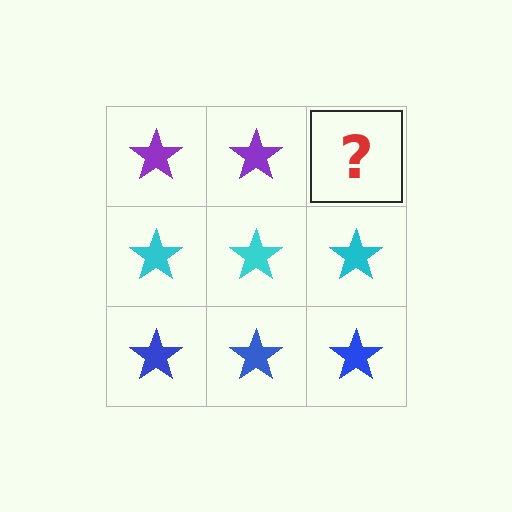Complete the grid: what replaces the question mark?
The question mark should be replaced with a purple star.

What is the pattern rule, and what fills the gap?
The rule is that each row has a consistent color. The gap should be filled with a purple star.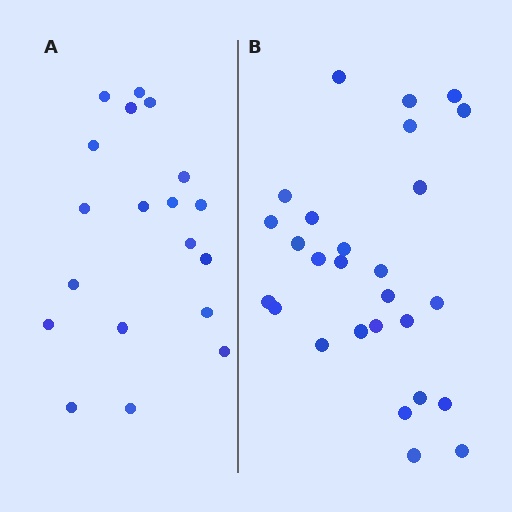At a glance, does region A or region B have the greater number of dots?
Region B (the right region) has more dots.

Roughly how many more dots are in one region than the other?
Region B has roughly 8 or so more dots than region A.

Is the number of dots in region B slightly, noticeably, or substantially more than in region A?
Region B has noticeably more, but not dramatically so. The ratio is roughly 1.4 to 1.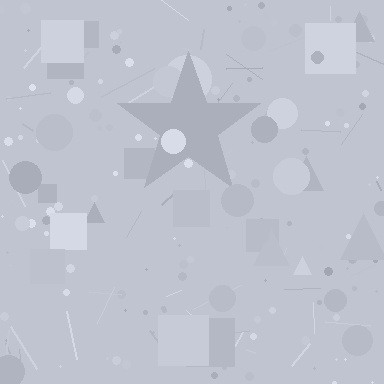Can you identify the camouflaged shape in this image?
The camouflaged shape is a star.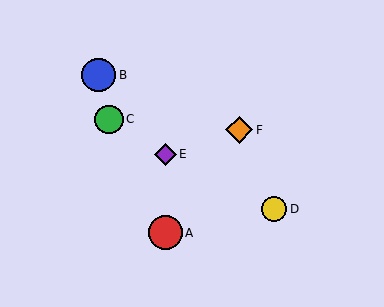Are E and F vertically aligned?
No, E is at x≈165 and F is at x≈239.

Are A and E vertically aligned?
Yes, both are at x≈165.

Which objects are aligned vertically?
Objects A, E are aligned vertically.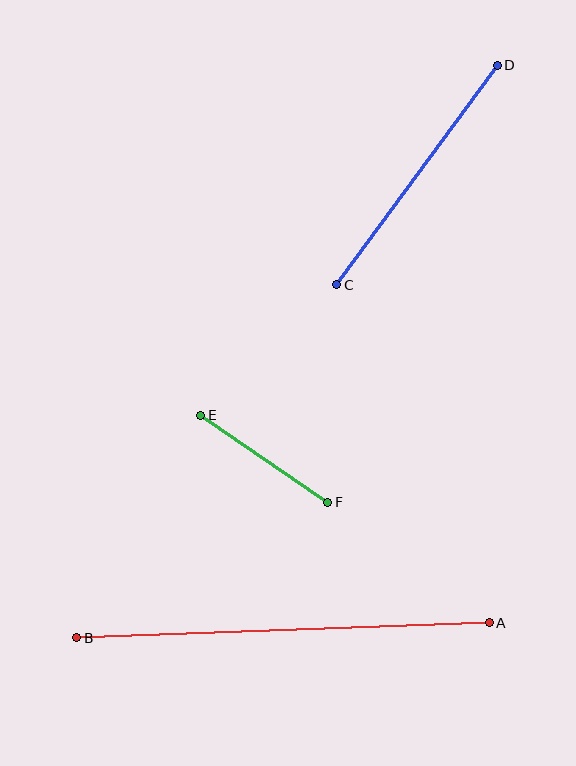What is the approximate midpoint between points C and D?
The midpoint is at approximately (417, 175) pixels.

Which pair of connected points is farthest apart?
Points A and B are farthest apart.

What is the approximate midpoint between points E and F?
The midpoint is at approximately (264, 459) pixels.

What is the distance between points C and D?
The distance is approximately 272 pixels.